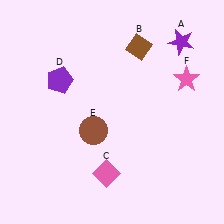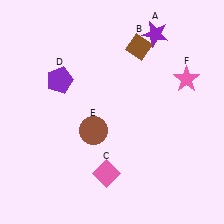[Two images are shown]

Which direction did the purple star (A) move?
The purple star (A) moved left.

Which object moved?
The purple star (A) moved left.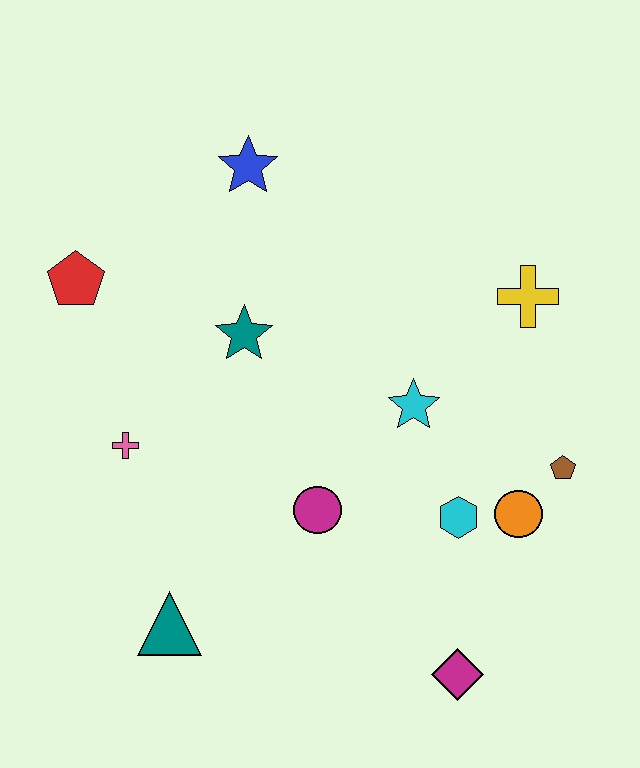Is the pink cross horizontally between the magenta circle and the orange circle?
No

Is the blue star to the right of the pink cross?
Yes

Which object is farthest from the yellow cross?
The teal triangle is farthest from the yellow cross.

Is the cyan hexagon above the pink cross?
No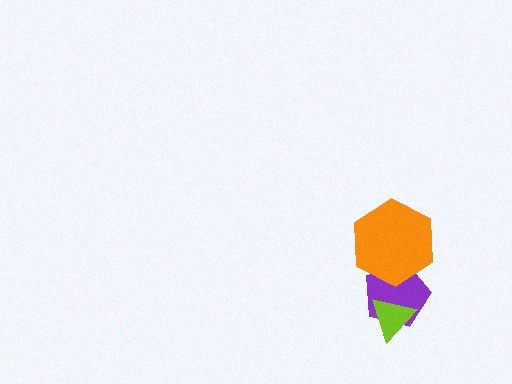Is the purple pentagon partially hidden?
Yes, it is partially covered by another shape.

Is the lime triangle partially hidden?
No, no other shape covers it.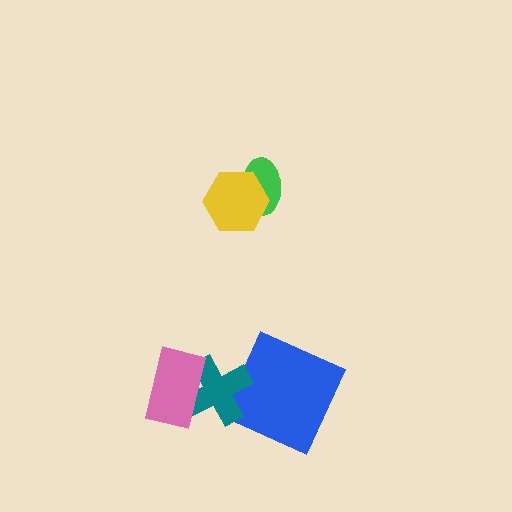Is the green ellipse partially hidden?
Yes, it is partially covered by another shape.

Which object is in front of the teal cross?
The pink rectangle is in front of the teal cross.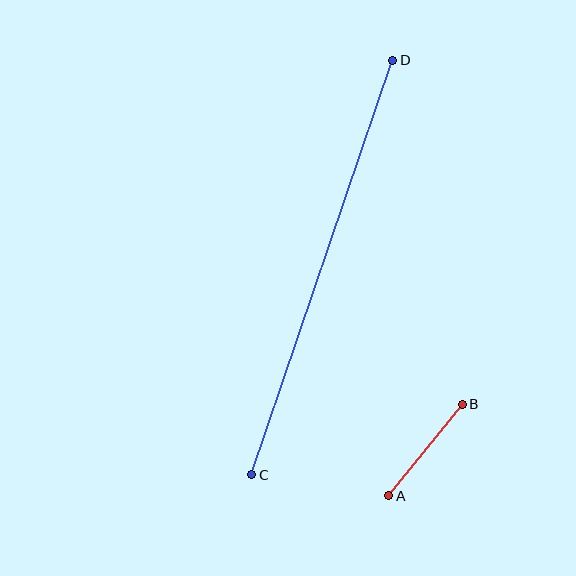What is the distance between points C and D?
The distance is approximately 438 pixels.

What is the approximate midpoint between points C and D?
The midpoint is at approximately (322, 267) pixels.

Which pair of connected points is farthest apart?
Points C and D are farthest apart.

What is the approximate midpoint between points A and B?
The midpoint is at approximately (425, 450) pixels.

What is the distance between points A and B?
The distance is approximately 117 pixels.